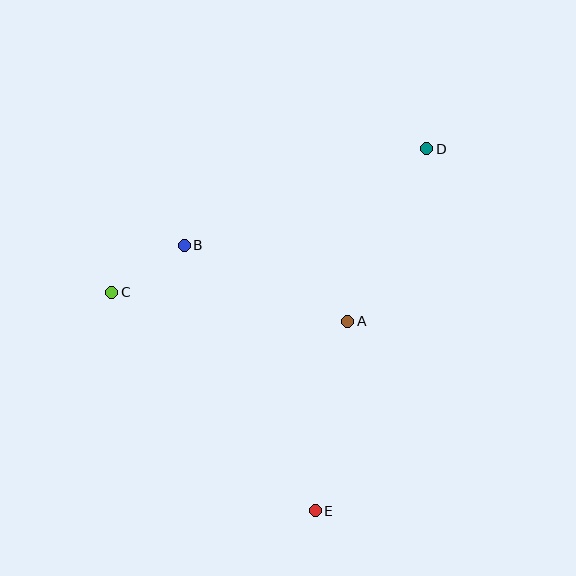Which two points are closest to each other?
Points B and C are closest to each other.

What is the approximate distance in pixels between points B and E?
The distance between B and E is approximately 296 pixels.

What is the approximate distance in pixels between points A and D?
The distance between A and D is approximately 190 pixels.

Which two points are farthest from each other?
Points D and E are farthest from each other.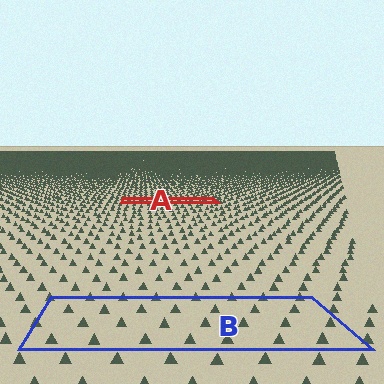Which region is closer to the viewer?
Region B is closer. The texture elements there are larger and more spread out.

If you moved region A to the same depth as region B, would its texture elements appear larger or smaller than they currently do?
They would appear larger. At a closer depth, the same texture elements are projected at a bigger on-screen size.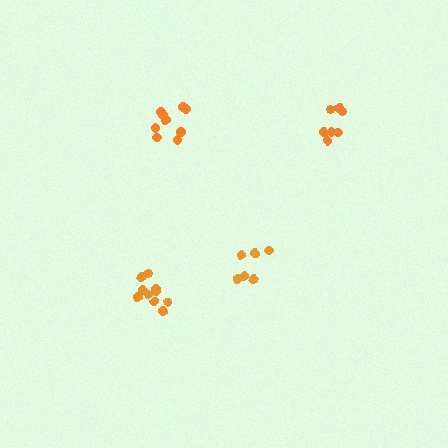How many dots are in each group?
Group 1: 10 dots, Group 2: 6 dots, Group 3: 9 dots, Group 4: 7 dots (32 total).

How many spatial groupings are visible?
There are 4 spatial groupings.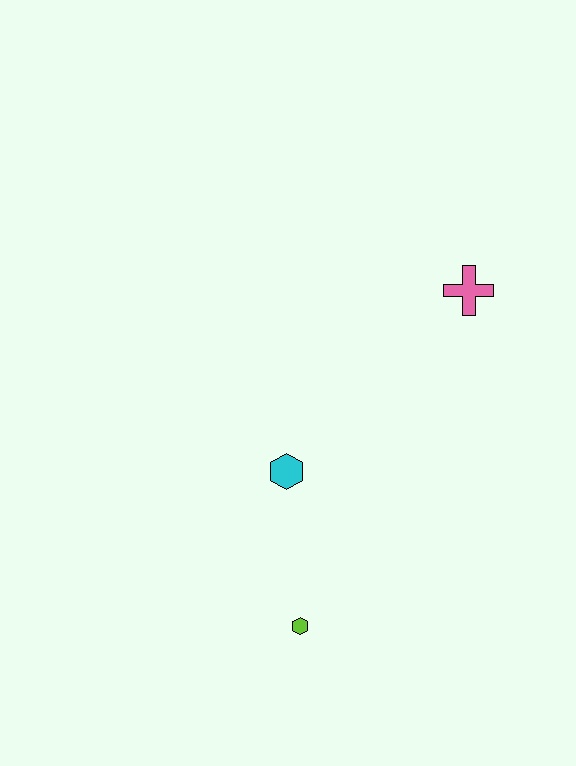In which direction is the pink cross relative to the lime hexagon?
The pink cross is above the lime hexagon.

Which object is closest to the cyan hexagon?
The lime hexagon is closest to the cyan hexagon.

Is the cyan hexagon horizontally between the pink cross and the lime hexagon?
No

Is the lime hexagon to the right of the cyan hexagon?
Yes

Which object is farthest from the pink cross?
The lime hexagon is farthest from the pink cross.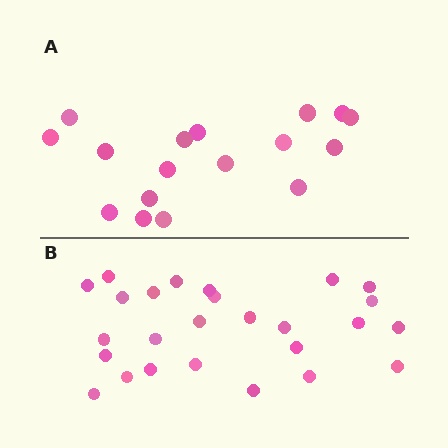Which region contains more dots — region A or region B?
Region B (the bottom region) has more dots.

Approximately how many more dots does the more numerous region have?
Region B has roughly 8 or so more dots than region A.